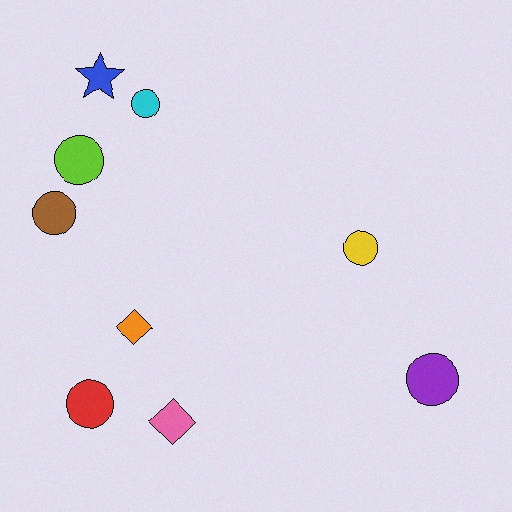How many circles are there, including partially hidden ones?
There are 6 circles.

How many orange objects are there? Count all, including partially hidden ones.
There is 1 orange object.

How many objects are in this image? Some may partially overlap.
There are 9 objects.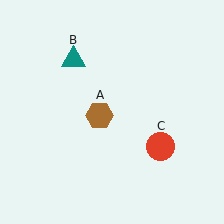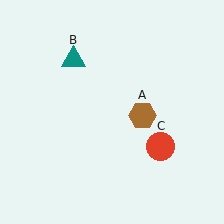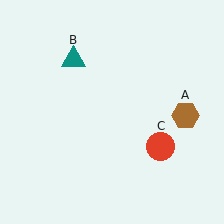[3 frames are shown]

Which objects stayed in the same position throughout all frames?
Teal triangle (object B) and red circle (object C) remained stationary.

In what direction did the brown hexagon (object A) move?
The brown hexagon (object A) moved right.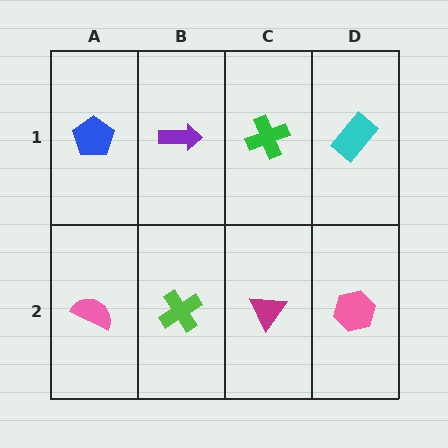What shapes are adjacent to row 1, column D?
A pink hexagon (row 2, column D), a green cross (row 1, column C).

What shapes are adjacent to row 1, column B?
A lime cross (row 2, column B), a blue pentagon (row 1, column A), a green cross (row 1, column C).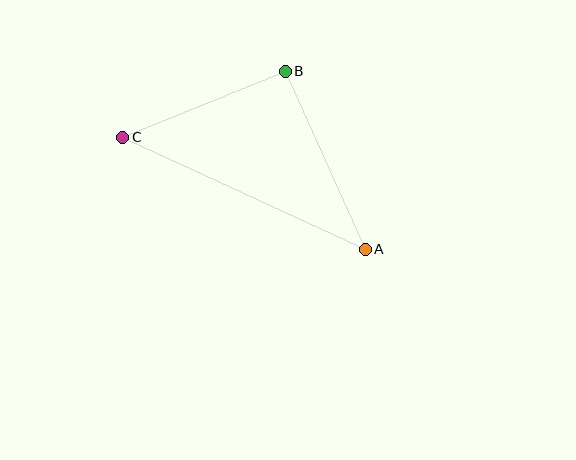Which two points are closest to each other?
Points B and C are closest to each other.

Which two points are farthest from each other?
Points A and C are farthest from each other.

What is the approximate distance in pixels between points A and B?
The distance between A and B is approximately 195 pixels.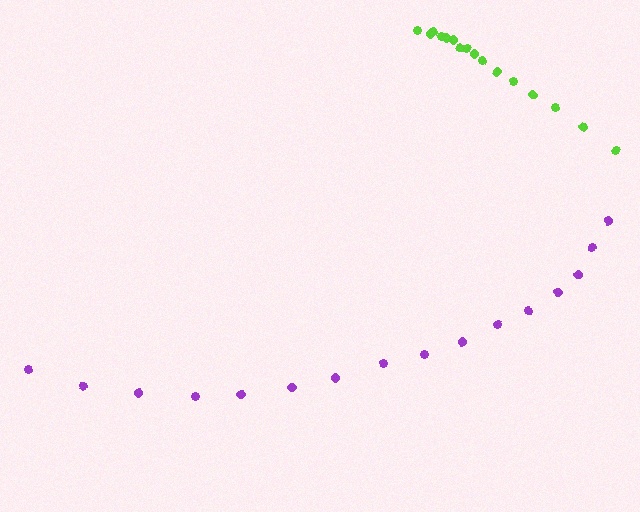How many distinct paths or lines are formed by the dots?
There are 2 distinct paths.